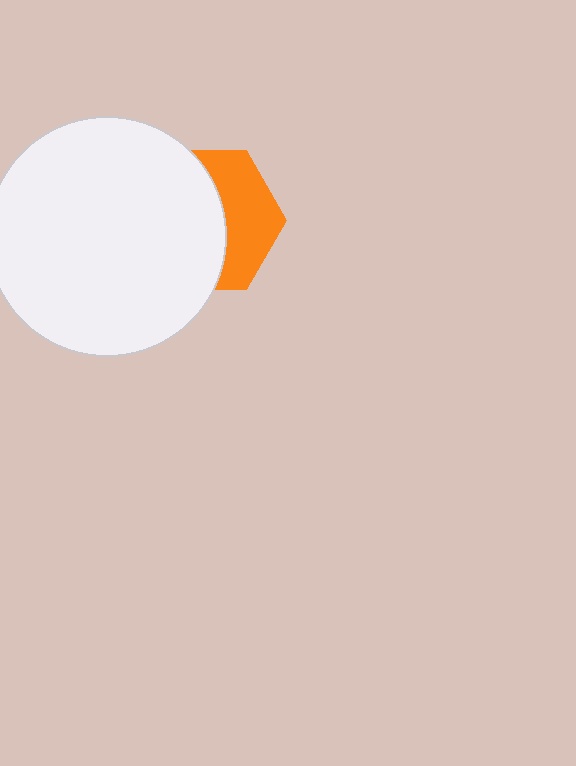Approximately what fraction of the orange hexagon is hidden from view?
Roughly 60% of the orange hexagon is hidden behind the white circle.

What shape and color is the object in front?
The object in front is a white circle.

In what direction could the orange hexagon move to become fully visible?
The orange hexagon could move right. That would shift it out from behind the white circle entirely.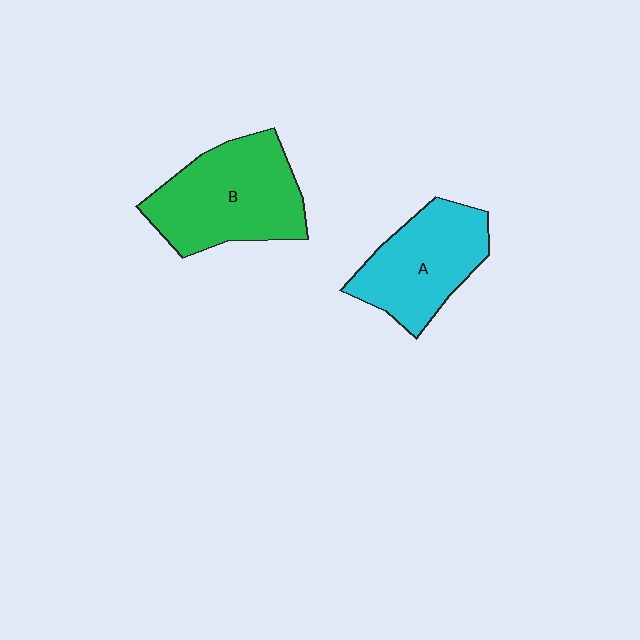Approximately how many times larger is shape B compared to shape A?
Approximately 1.2 times.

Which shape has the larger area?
Shape B (green).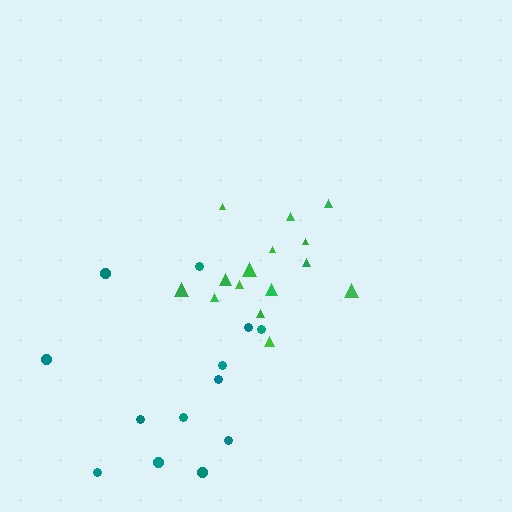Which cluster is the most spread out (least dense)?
Teal.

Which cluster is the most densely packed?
Green.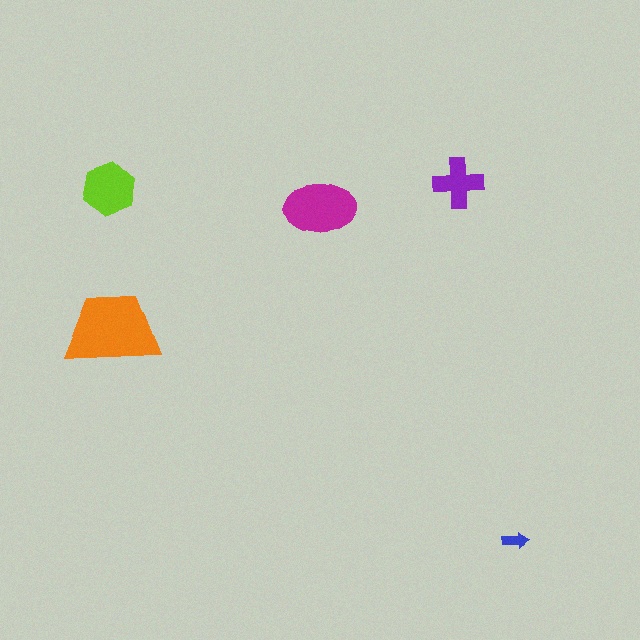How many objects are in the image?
There are 5 objects in the image.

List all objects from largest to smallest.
The orange trapezoid, the magenta ellipse, the lime hexagon, the purple cross, the blue arrow.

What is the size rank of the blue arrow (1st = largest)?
5th.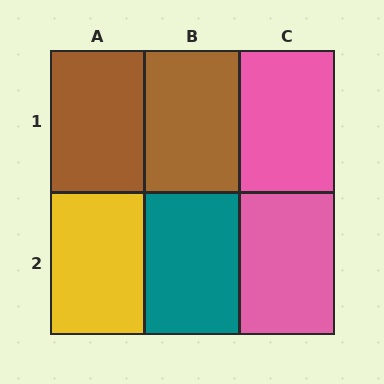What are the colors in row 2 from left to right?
Yellow, teal, pink.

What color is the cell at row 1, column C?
Pink.